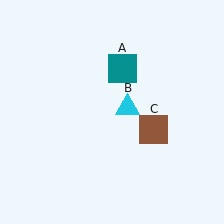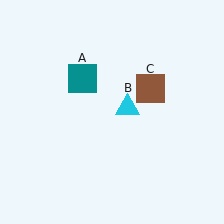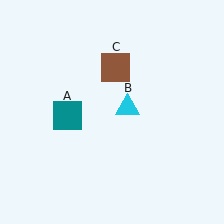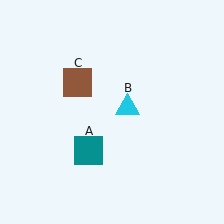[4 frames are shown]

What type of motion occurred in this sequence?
The teal square (object A), brown square (object C) rotated counterclockwise around the center of the scene.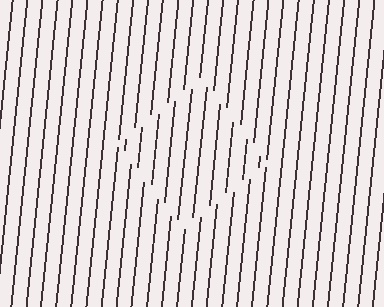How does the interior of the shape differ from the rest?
The interior of the shape contains the same grating, shifted by half a period — the contour is defined by the phase discontinuity where line-ends from the inner and outer gratings abut.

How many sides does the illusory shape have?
4 sides — the line-ends trace a square.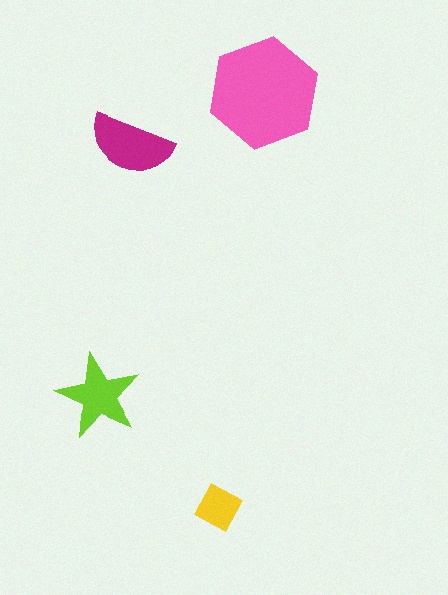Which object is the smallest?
The yellow square.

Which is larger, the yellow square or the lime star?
The lime star.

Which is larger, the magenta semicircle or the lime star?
The magenta semicircle.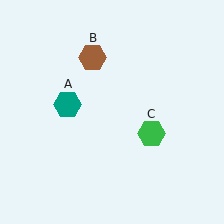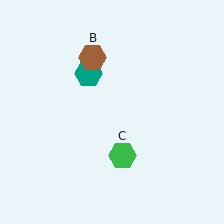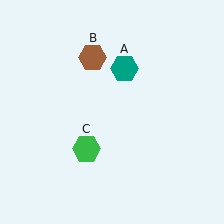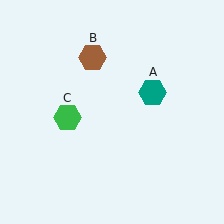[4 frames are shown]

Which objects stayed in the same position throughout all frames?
Brown hexagon (object B) remained stationary.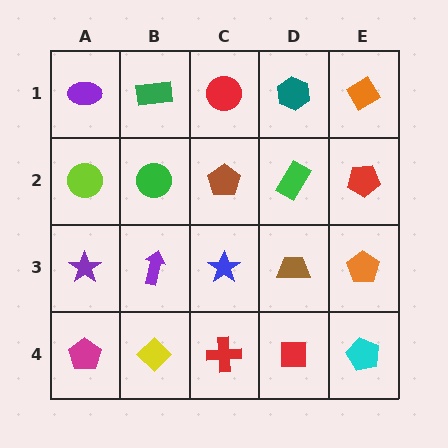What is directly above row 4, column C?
A blue star.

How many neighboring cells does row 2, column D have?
4.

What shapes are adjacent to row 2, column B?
A green rectangle (row 1, column B), a purple arrow (row 3, column B), a lime circle (row 2, column A), a brown pentagon (row 2, column C).